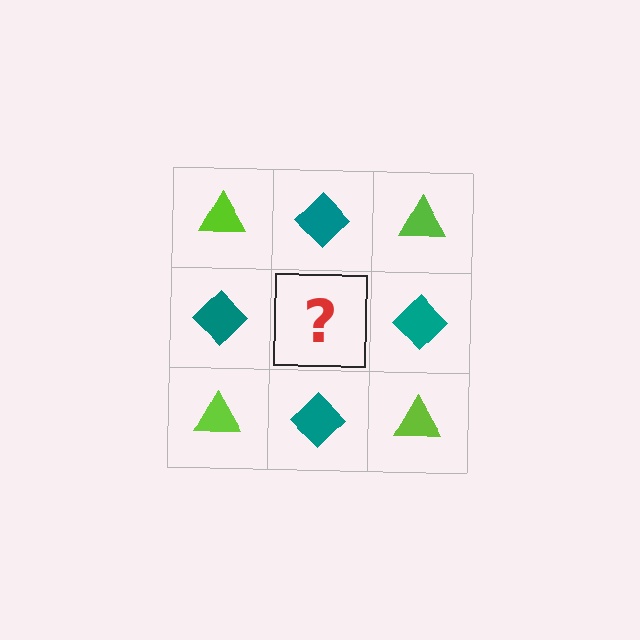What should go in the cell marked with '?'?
The missing cell should contain a lime triangle.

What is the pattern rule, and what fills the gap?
The rule is that it alternates lime triangle and teal diamond in a checkerboard pattern. The gap should be filled with a lime triangle.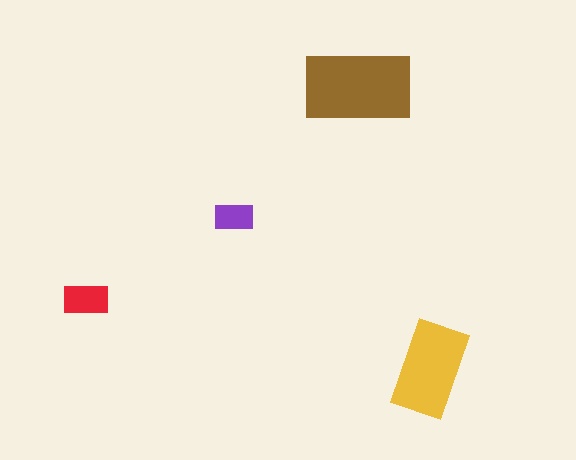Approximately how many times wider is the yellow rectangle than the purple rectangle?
About 2.5 times wider.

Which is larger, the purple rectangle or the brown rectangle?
The brown one.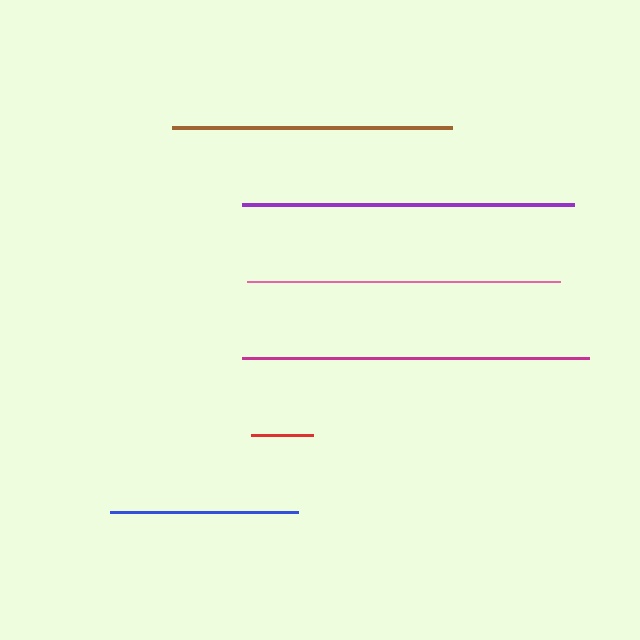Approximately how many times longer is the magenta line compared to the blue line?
The magenta line is approximately 1.8 times the length of the blue line.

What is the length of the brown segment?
The brown segment is approximately 281 pixels long.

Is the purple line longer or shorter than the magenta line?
The magenta line is longer than the purple line.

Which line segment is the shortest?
The red line is the shortest at approximately 62 pixels.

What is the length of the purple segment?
The purple segment is approximately 333 pixels long.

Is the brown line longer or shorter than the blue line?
The brown line is longer than the blue line.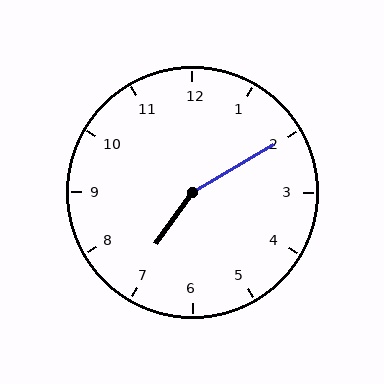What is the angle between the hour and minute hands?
Approximately 155 degrees.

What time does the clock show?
7:10.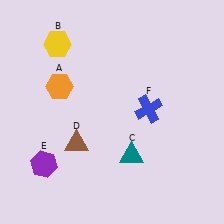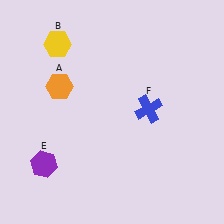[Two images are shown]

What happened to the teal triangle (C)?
The teal triangle (C) was removed in Image 2. It was in the bottom-right area of Image 1.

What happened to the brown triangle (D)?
The brown triangle (D) was removed in Image 2. It was in the bottom-left area of Image 1.